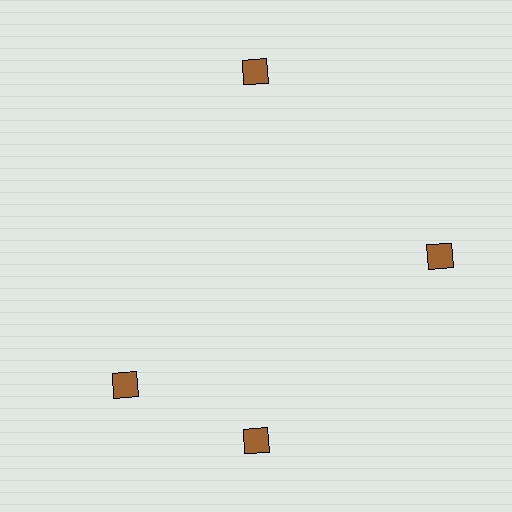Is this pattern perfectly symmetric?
No. The 4 brown diamonds are arranged in a ring, but one element near the 9 o'clock position is rotated out of alignment along the ring, breaking the 4-fold rotational symmetry.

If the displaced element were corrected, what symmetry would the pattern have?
It would have 4-fold rotational symmetry — the pattern would map onto itself every 90 degrees.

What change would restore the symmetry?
The symmetry would be restored by rotating it back into even spacing with its neighbors so that all 4 diamonds sit at equal angles and equal distance from the center.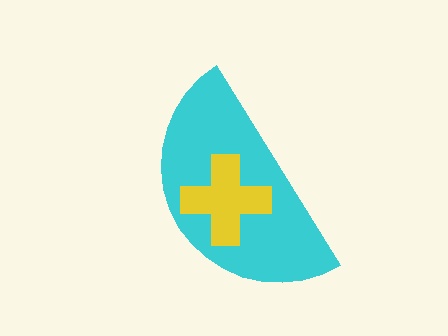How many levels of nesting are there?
2.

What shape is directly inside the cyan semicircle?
The yellow cross.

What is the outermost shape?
The cyan semicircle.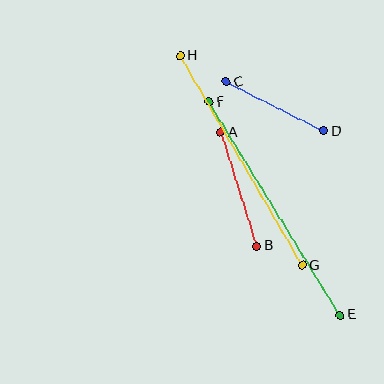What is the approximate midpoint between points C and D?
The midpoint is at approximately (275, 106) pixels.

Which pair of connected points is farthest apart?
Points E and F are farthest apart.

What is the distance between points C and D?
The distance is approximately 109 pixels.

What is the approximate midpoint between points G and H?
The midpoint is at approximately (241, 160) pixels.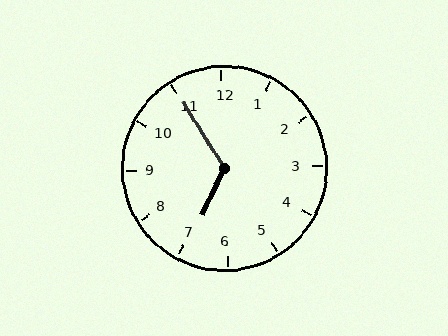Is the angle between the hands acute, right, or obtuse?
It is obtuse.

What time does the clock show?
6:55.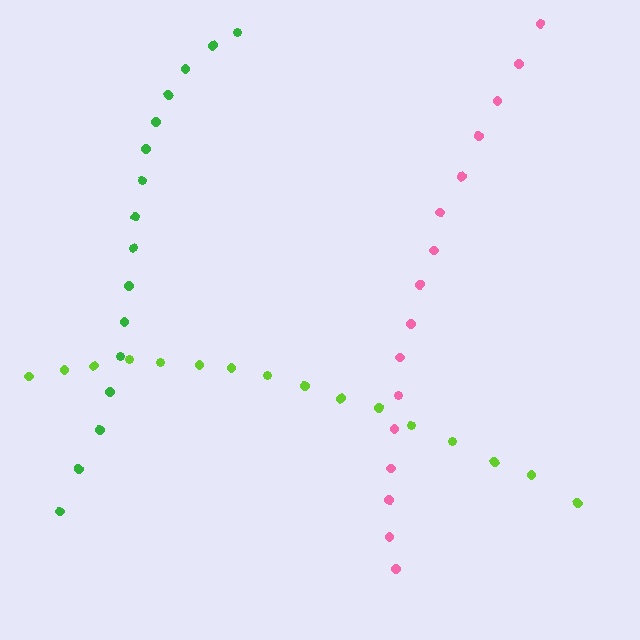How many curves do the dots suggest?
There are 3 distinct paths.